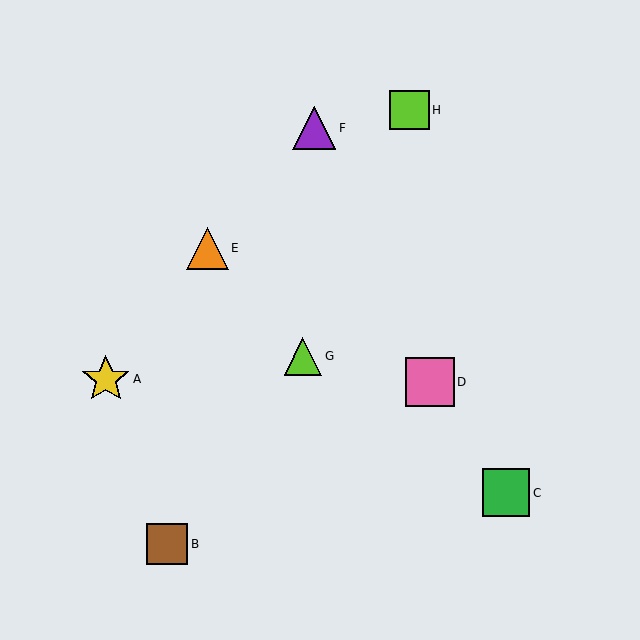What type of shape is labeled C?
Shape C is a green square.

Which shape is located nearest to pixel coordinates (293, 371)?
The lime triangle (labeled G) at (303, 356) is nearest to that location.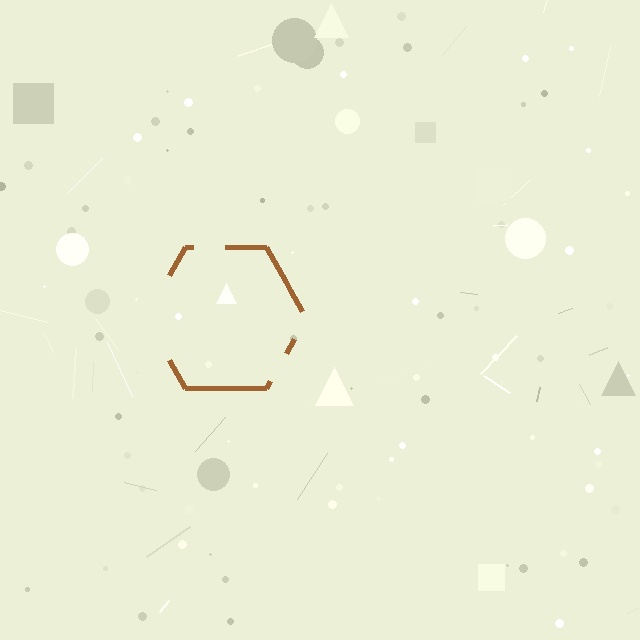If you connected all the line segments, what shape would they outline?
They would outline a hexagon.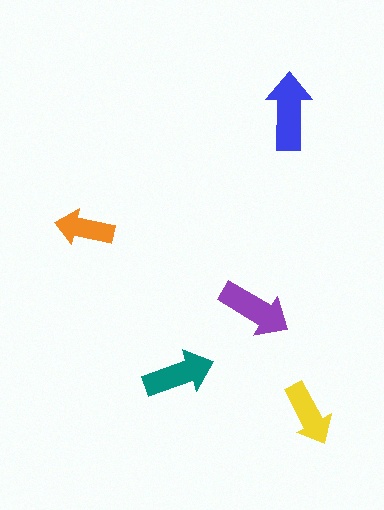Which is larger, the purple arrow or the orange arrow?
The purple one.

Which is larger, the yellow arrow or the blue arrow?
The blue one.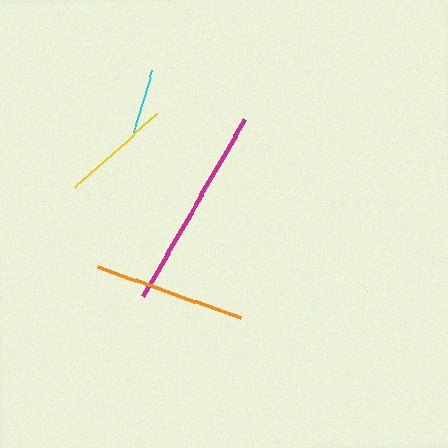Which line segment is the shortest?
The cyan line is the shortest at approximately 64 pixels.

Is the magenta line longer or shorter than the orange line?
The magenta line is longer than the orange line.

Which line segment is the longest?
The magenta line is the longest at approximately 206 pixels.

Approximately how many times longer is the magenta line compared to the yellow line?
The magenta line is approximately 1.9 times the length of the yellow line.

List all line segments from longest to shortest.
From longest to shortest: magenta, orange, yellow, cyan.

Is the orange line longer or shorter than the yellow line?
The orange line is longer than the yellow line.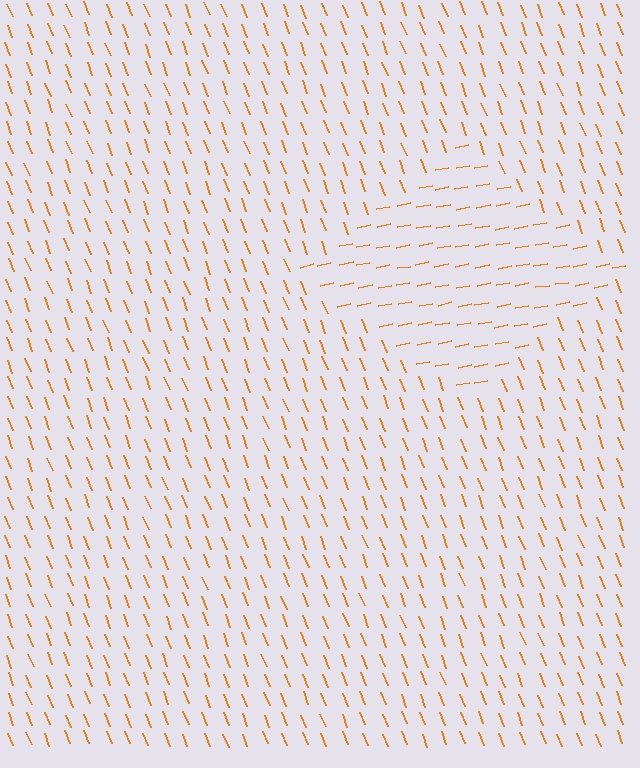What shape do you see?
I see a diamond.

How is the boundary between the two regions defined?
The boundary is defined purely by a change in line orientation (approximately 79 degrees difference). All lines are the same color and thickness.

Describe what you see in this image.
The image is filled with small orange line segments. A diamond region in the image has lines oriented differently from the surrounding lines, creating a visible texture boundary.